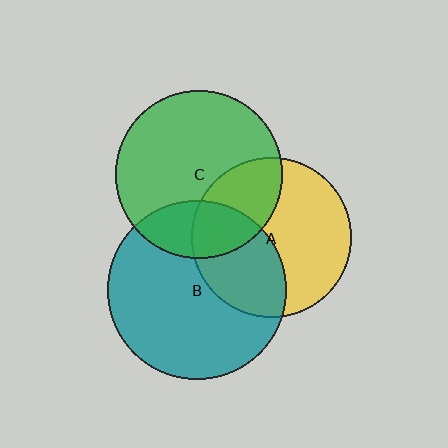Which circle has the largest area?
Circle B (teal).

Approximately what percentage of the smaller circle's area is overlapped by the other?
Approximately 25%.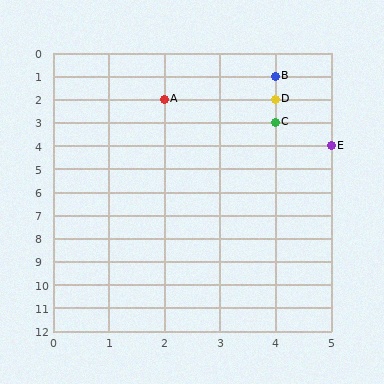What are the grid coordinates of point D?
Point D is at grid coordinates (4, 2).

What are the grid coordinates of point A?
Point A is at grid coordinates (2, 2).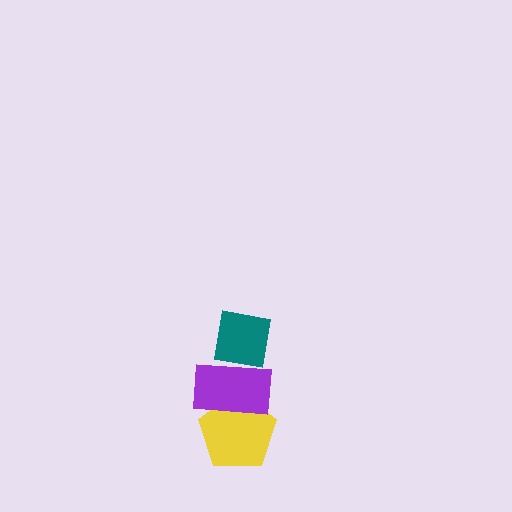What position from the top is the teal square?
The teal square is 1st from the top.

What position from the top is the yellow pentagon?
The yellow pentagon is 3rd from the top.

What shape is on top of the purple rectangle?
The teal square is on top of the purple rectangle.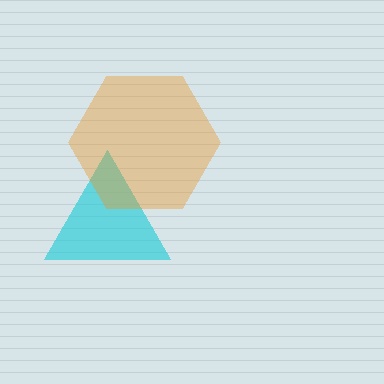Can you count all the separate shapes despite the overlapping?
Yes, there are 2 separate shapes.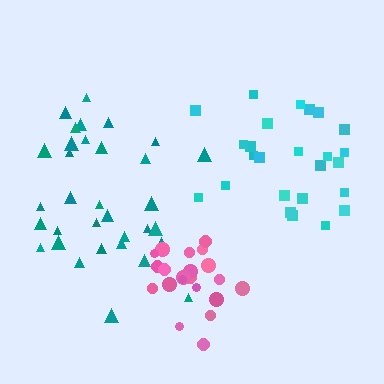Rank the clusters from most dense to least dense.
pink, cyan, teal.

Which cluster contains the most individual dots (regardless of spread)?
Teal (33).